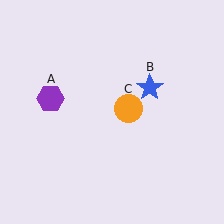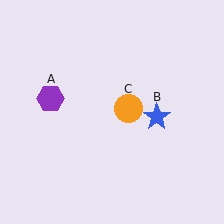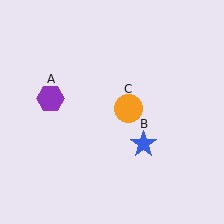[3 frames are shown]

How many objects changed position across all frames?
1 object changed position: blue star (object B).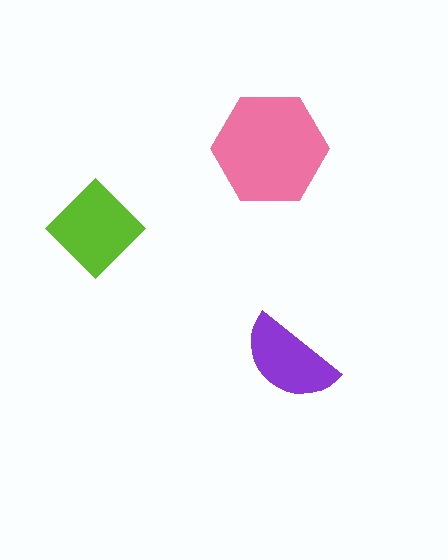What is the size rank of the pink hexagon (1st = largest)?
1st.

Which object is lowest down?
The purple semicircle is bottommost.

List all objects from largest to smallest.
The pink hexagon, the lime diamond, the purple semicircle.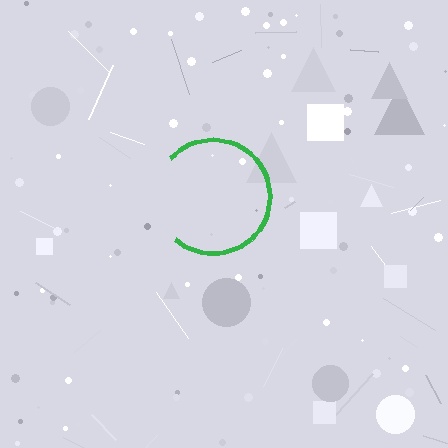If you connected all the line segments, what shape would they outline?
They would outline a circle.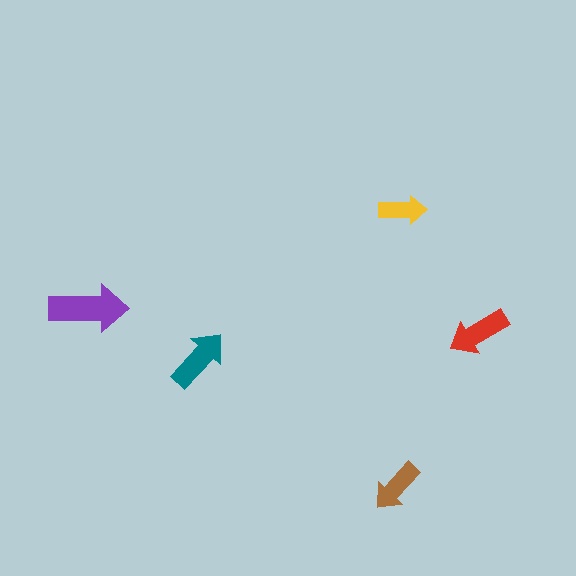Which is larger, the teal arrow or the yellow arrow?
The teal one.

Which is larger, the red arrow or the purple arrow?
The purple one.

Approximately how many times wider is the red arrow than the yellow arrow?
About 1.5 times wider.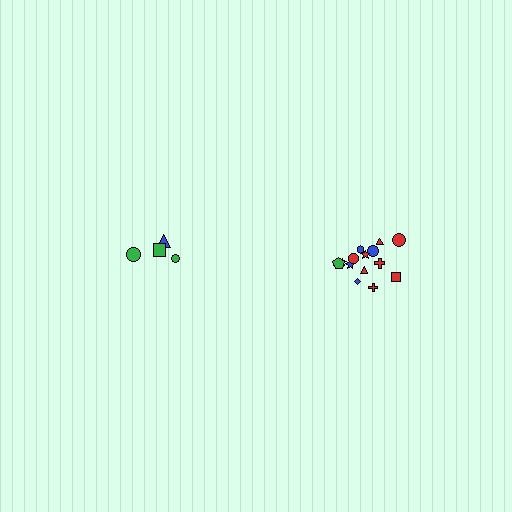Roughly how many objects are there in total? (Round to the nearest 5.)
Roughly 20 objects in total.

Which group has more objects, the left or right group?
The right group.